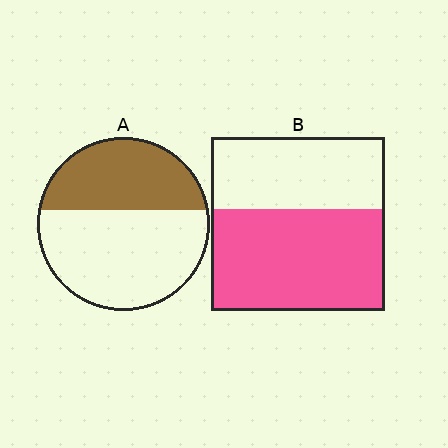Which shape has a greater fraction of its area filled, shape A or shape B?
Shape B.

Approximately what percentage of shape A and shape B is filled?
A is approximately 40% and B is approximately 60%.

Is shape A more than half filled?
No.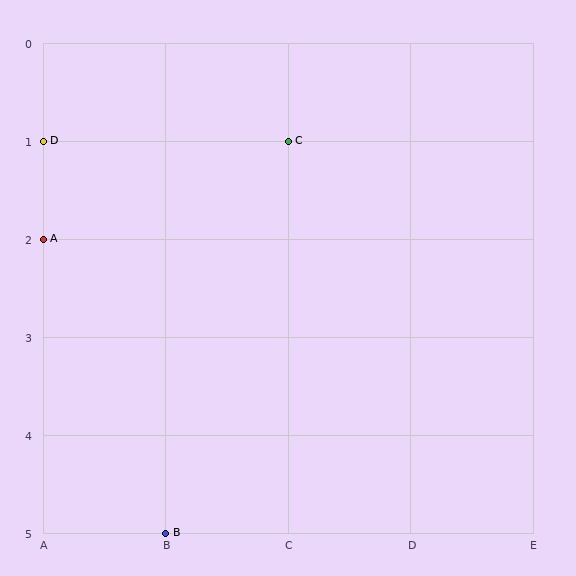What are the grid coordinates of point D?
Point D is at grid coordinates (A, 1).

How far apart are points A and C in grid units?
Points A and C are 2 columns and 1 row apart (about 2.2 grid units diagonally).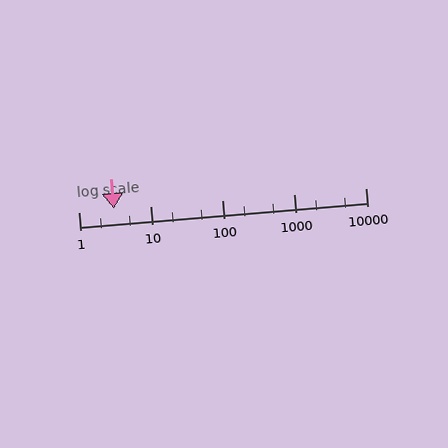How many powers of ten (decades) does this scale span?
The scale spans 4 decades, from 1 to 10000.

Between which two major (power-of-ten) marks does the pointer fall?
The pointer is between 1 and 10.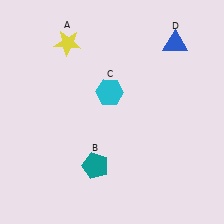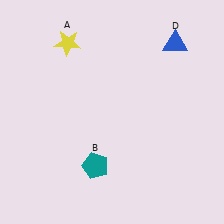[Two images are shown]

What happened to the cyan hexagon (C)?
The cyan hexagon (C) was removed in Image 2. It was in the top-left area of Image 1.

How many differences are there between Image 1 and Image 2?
There is 1 difference between the two images.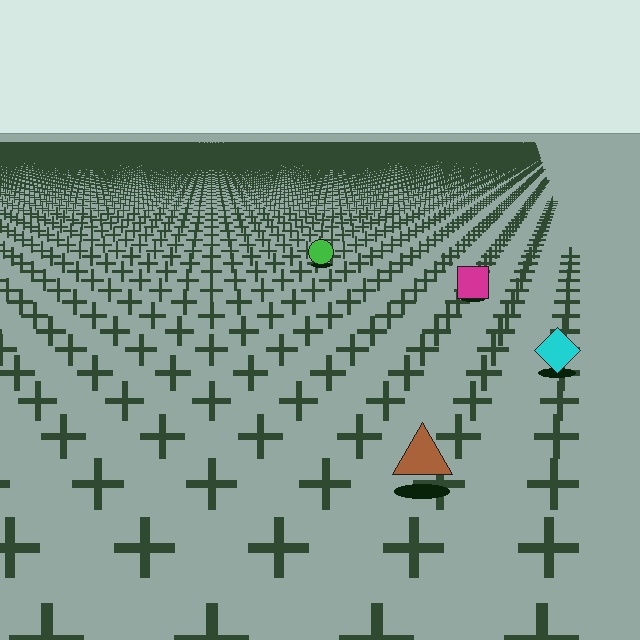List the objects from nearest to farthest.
From nearest to farthest: the brown triangle, the cyan diamond, the magenta square, the green circle.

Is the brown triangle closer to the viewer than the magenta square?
Yes. The brown triangle is closer — you can tell from the texture gradient: the ground texture is coarser near it.